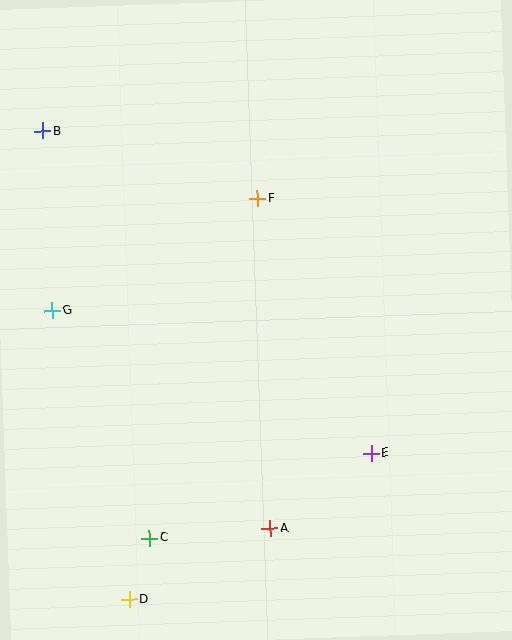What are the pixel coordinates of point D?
Point D is at (129, 600).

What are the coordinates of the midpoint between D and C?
The midpoint between D and C is at (139, 569).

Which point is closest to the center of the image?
Point F at (257, 199) is closest to the center.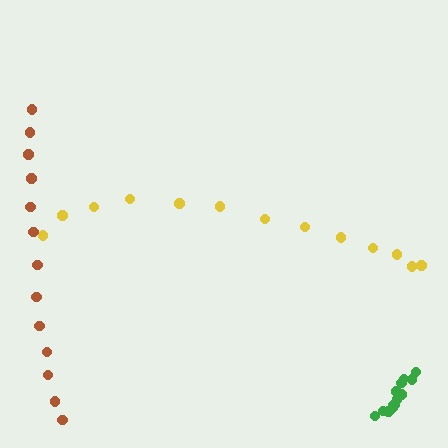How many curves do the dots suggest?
There are 3 distinct paths.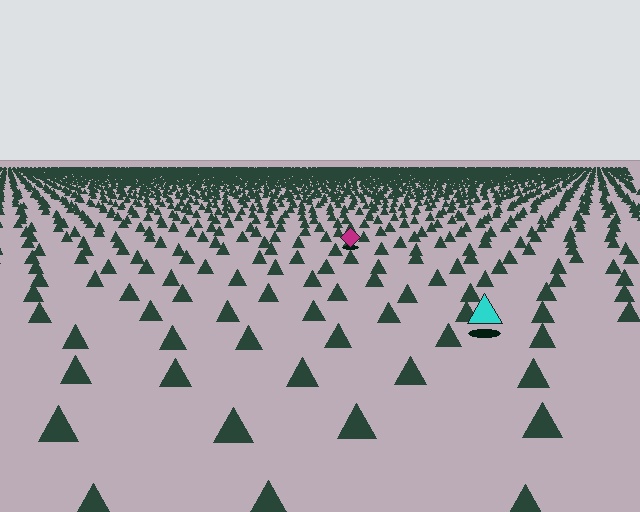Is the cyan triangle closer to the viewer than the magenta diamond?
Yes. The cyan triangle is closer — you can tell from the texture gradient: the ground texture is coarser near it.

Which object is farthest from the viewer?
The magenta diamond is farthest from the viewer. It appears smaller and the ground texture around it is denser.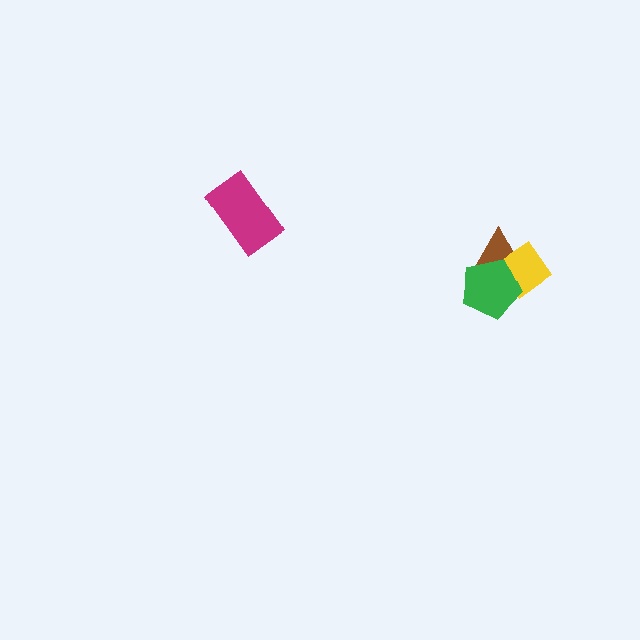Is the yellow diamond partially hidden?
Yes, it is partially covered by another shape.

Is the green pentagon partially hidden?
No, no other shape covers it.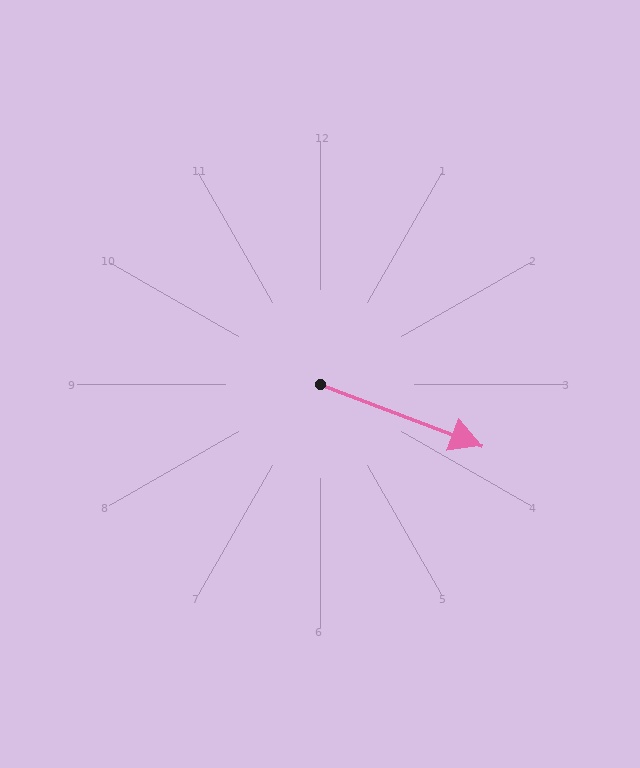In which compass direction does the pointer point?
East.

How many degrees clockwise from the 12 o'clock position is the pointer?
Approximately 111 degrees.